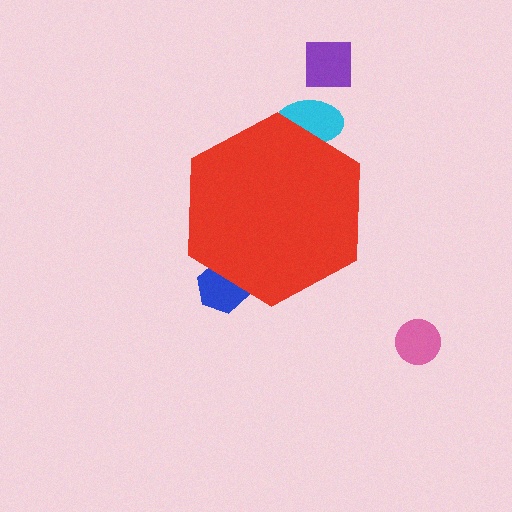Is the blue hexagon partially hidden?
Yes, the blue hexagon is partially hidden behind the red hexagon.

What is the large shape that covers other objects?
A red hexagon.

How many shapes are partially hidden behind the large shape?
2 shapes are partially hidden.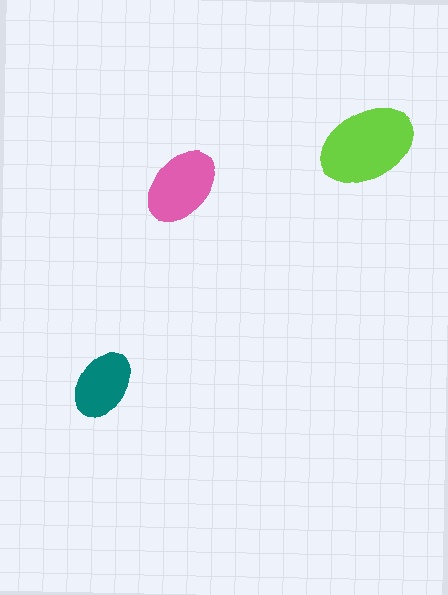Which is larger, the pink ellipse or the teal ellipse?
The pink one.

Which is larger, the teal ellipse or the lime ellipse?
The lime one.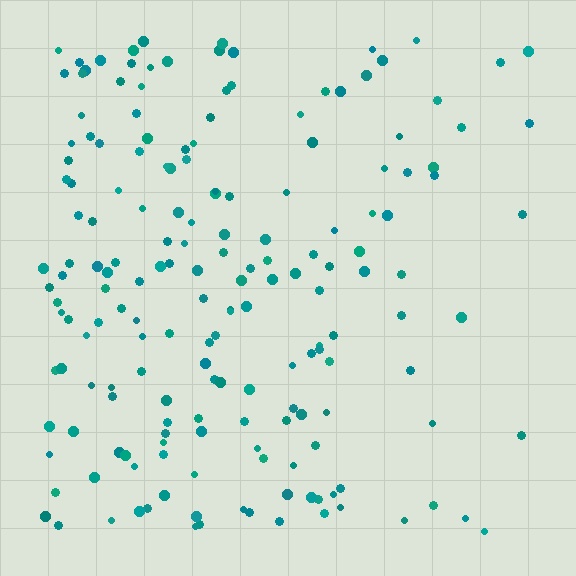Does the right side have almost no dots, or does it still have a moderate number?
Still a moderate number, just noticeably fewer than the left.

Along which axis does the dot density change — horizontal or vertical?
Horizontal.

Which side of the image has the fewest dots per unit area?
The right.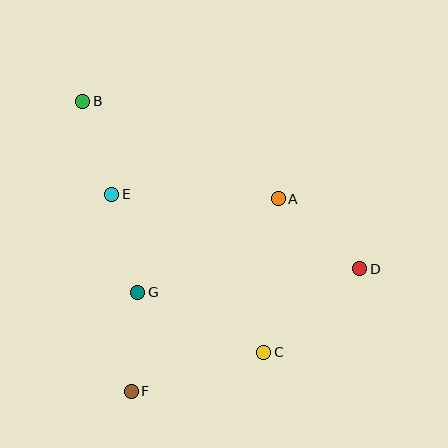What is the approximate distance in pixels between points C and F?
The distance between C and F is approximately 138 pixels.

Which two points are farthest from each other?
Points B and D are farthest from each other.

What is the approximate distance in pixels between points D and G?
The distance between D and G is approximately 223 pixels.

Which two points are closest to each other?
Points B and E are closest to each other.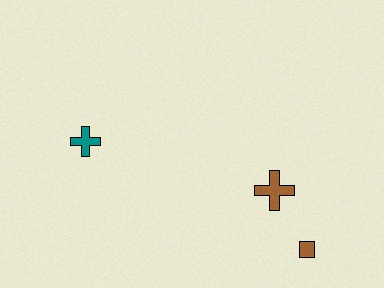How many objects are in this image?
There are 3 objects.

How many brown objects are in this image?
There are 2 brown objects.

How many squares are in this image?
There is 1 square.